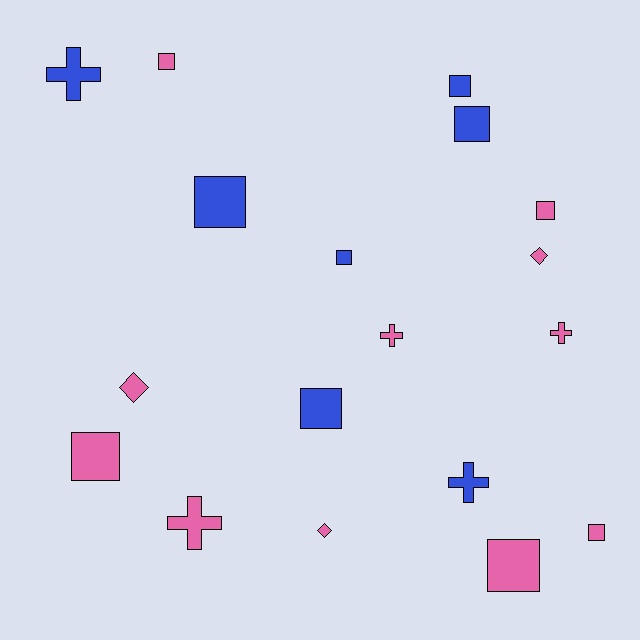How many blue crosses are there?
There are 2 blue crosses.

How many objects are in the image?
There are 18 objects.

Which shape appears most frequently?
Square, with 10 objects.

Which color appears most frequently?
Pink, with 11 objects.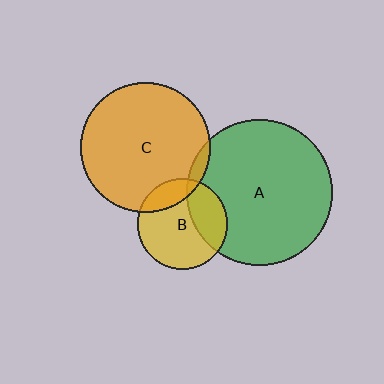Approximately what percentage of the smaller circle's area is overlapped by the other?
Approximately 20%.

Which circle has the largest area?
Circle A (green).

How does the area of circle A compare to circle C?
Approximately 1.3 times.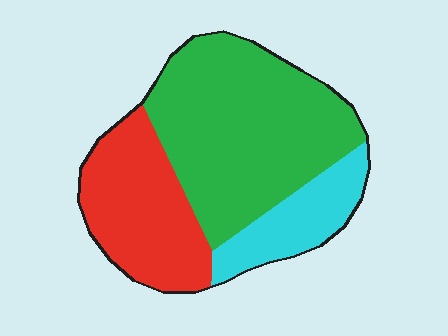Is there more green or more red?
Green.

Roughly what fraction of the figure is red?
Red covers about 30% of the figure.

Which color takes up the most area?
Green, at roughly 55%.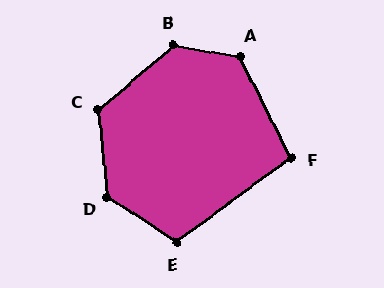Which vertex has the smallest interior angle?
F, at approximately 100 degrees.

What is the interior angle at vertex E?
Approximately 110 degrees (obtuse).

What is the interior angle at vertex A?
Approximately 126 degrees (obtuse).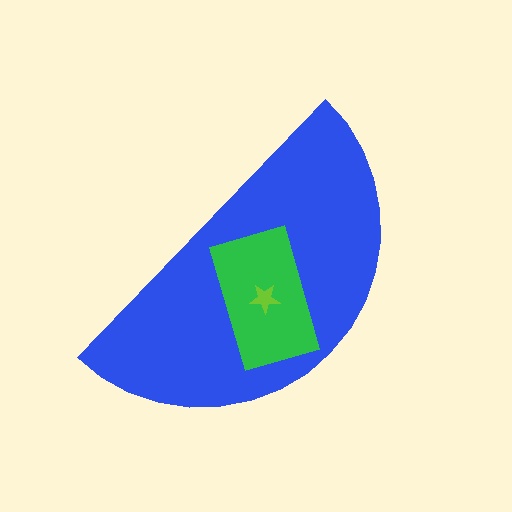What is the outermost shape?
The blue semicircle.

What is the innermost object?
The lime star.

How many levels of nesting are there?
3.